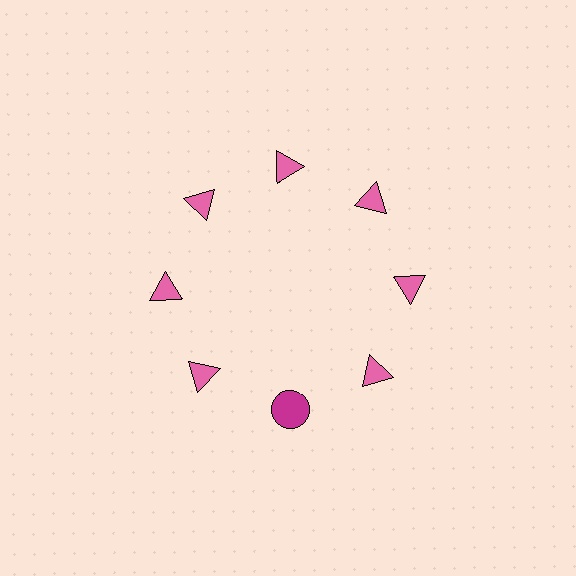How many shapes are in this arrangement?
There are 8 shapes arranged in a ring pattern.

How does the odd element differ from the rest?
It differs in both color (magenta instead of pink) and shape (circle instead of triangle).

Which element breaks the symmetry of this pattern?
The magenta circle at roughly the 6 o'clock position breaks the symmetry. All other shapes are pink triangles.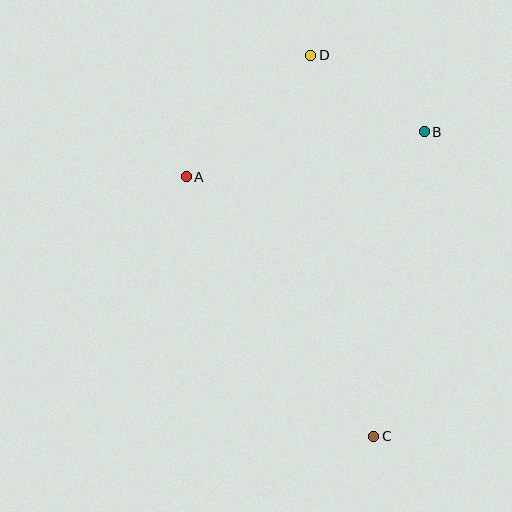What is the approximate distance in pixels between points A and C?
The distance between A and C is approximately 320 pixels.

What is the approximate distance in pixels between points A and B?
The distance between A and B is approximately 242 pixels.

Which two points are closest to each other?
Points B and D are closest to each other.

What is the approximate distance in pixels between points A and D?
The distance between A and D is approximately 174 pixels.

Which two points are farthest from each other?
Points C and D are farthest from each other.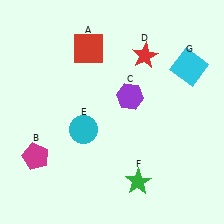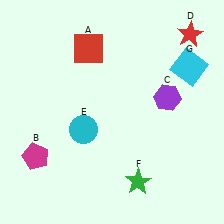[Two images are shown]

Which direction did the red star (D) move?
The red star (D) moved right.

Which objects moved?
The objects that moved are: the purple hexagon (C), the red star (D).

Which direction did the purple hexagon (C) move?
The purple hexagon (C) moved right.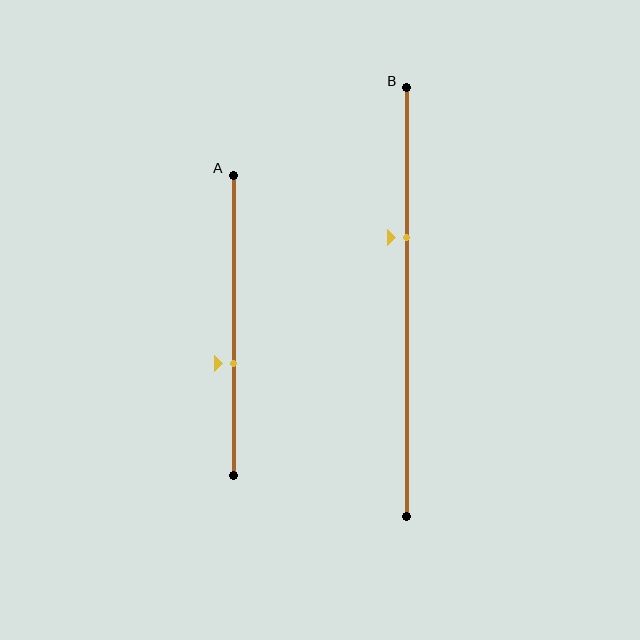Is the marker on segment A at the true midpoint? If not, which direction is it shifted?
No, the marker on segment A is shifted downward by about 13% of the segment length.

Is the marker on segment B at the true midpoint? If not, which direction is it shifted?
No, the marker on segment B is shifted upward by about 15% of the segment length.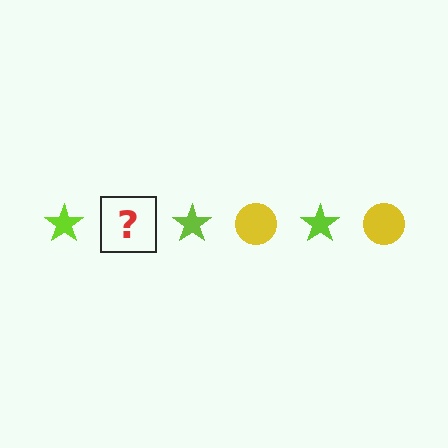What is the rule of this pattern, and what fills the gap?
The rule is that the pattern alternates between lime star and yellow circle. The gap should be filled with a yellow circle.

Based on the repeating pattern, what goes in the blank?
The blank should be a yellow circle.